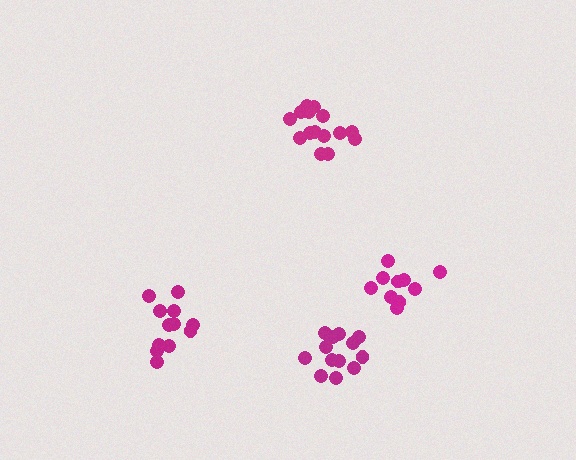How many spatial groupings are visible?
There are 4 spatial groupings.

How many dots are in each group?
Group 1: 13 dots, Group 2: 12 dots, Group 3: 15 dots, Group 4: 10 dots (50 total).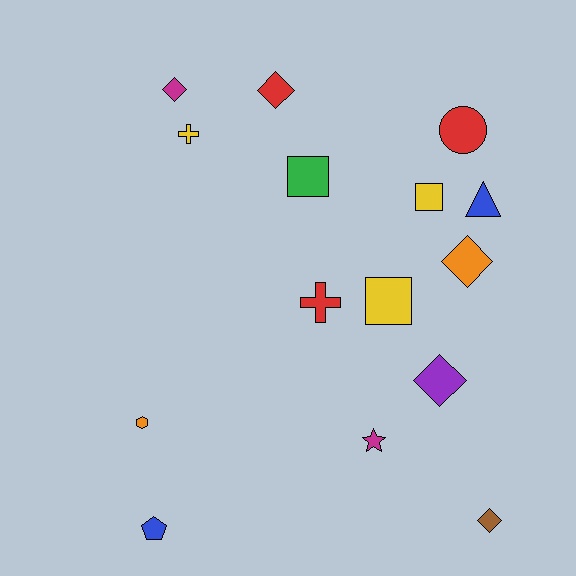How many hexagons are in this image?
There is 1 hexagon.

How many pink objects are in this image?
There are no pink objects.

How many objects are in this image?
There are 15 objects.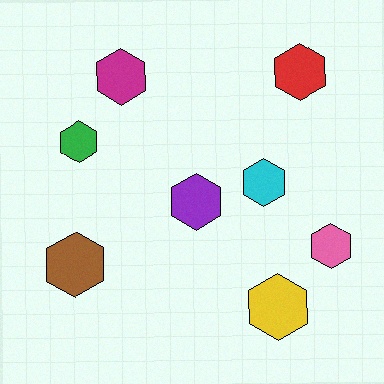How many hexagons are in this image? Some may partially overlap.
There are 8 hexagons.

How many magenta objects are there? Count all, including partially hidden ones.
There is 1 magenta object.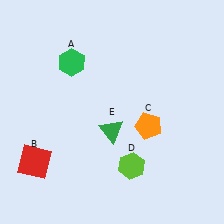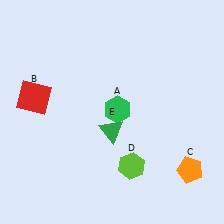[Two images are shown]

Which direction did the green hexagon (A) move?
The green hexagon (A) moved down.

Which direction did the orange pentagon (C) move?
The orange pentagon (C) moved down.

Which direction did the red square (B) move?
The red square (B) moved up.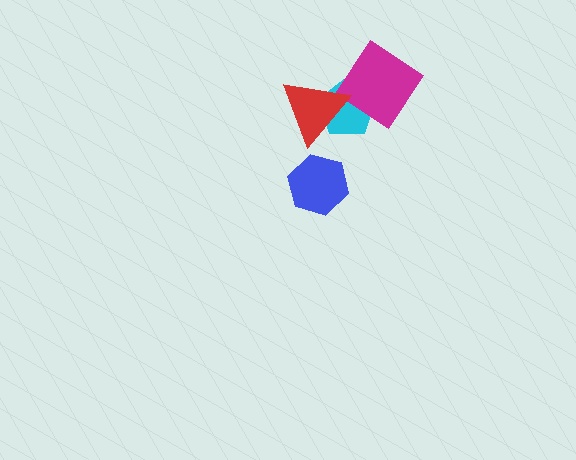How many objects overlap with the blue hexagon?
0 objects overlap with the blue hexagon.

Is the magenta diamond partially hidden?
Yes, it is partially covered by another shape.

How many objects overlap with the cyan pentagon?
2 objects overlap with the cyan pentagon.